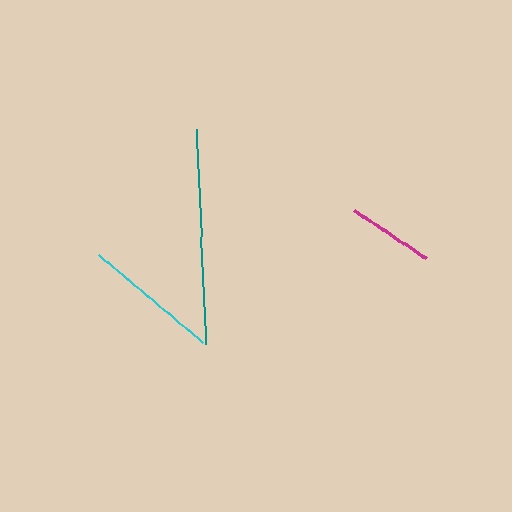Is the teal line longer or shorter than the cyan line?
The teal line is longer than the cyan line.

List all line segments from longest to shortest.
From longest to shortest: teal, cyan, magenta.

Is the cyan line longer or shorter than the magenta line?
The cyan line is longer than the magenta line.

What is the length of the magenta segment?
The magenta segment is approximately 87 pixels long.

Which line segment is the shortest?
The magenta line is the shortest at approximately 87 pixels.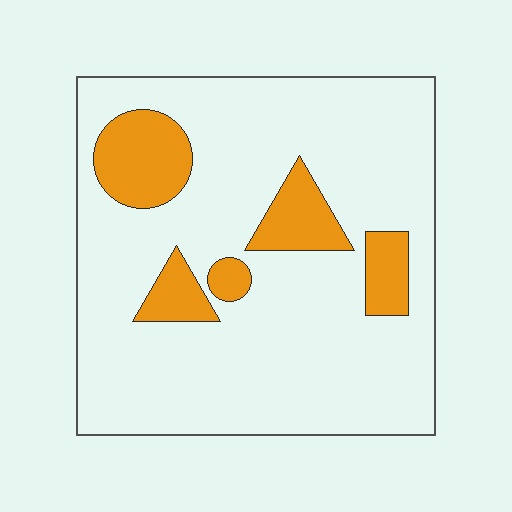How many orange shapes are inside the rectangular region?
5.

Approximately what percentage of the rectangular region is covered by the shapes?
Approximately 15%.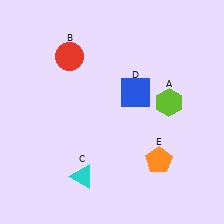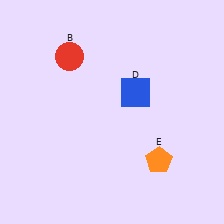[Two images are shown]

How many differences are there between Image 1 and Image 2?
There are 2 differences between the two images.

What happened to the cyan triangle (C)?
The cyan triangle (C) was removed in Image 2. It was in the bottom-left area of Image 1.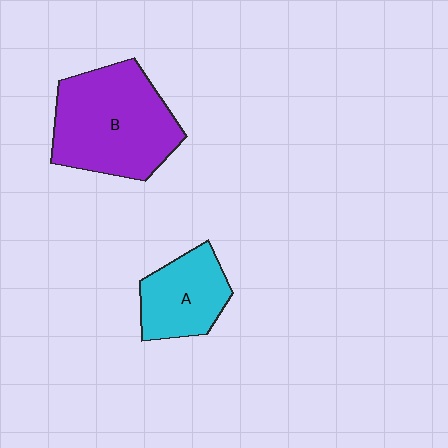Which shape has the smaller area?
Shape A (cyan).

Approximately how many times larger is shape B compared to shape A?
Approximately 1.8 times.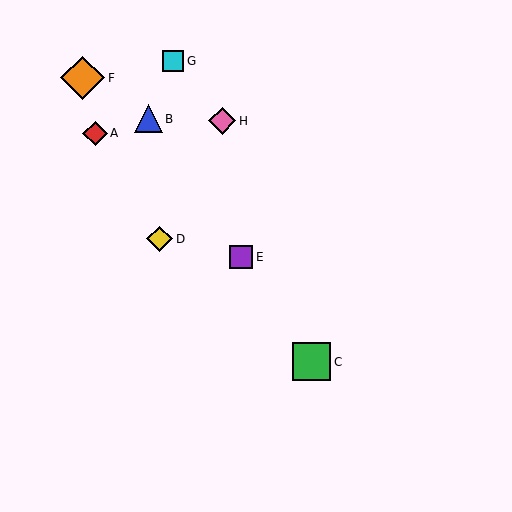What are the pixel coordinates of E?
Object E is at (241, 257).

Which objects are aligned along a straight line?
Objects B, C, E are aligned along a straight line.